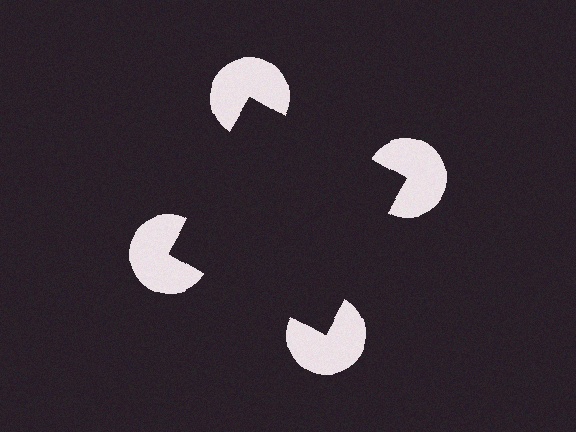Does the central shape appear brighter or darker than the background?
It typically appears slightly darker than the background, even though no actual brightness change is drawn.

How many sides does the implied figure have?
4 sides.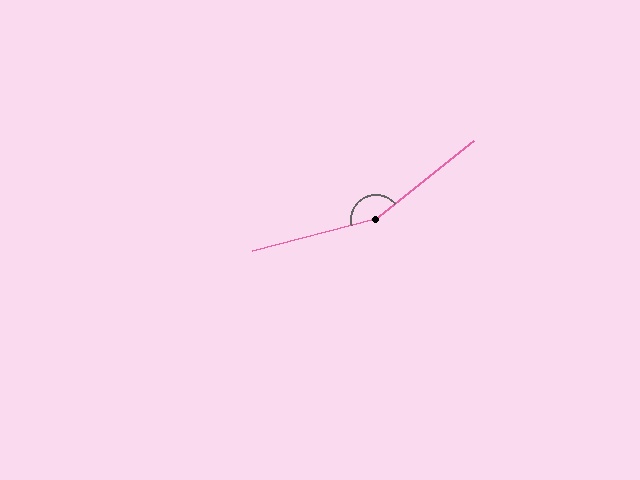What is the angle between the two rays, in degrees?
Approximately 155 degrees.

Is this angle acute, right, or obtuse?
It is obtuse.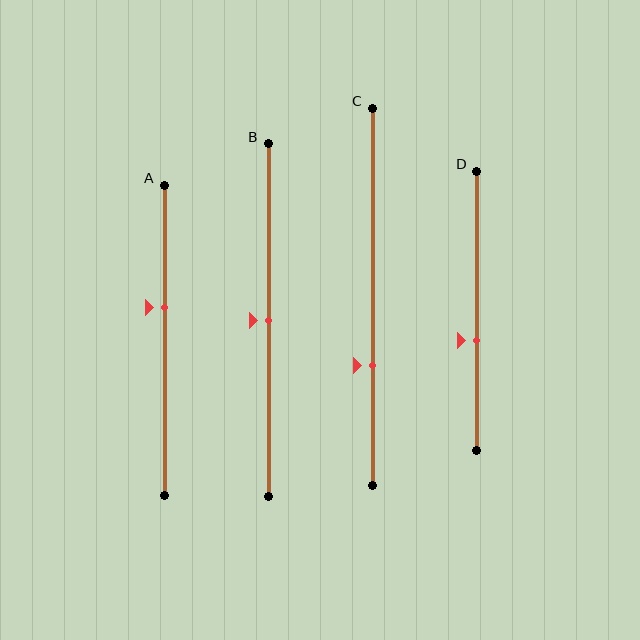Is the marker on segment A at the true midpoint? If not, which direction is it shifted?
No, the marker on segment A is shifted upward by about 11% of the segment length.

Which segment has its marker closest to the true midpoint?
Segment B has its marker closest to the true midpoint.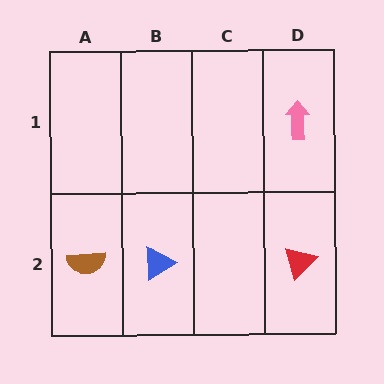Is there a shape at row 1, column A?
No, that cell is empty.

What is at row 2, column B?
A blue triangle.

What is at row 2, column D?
A red triangle.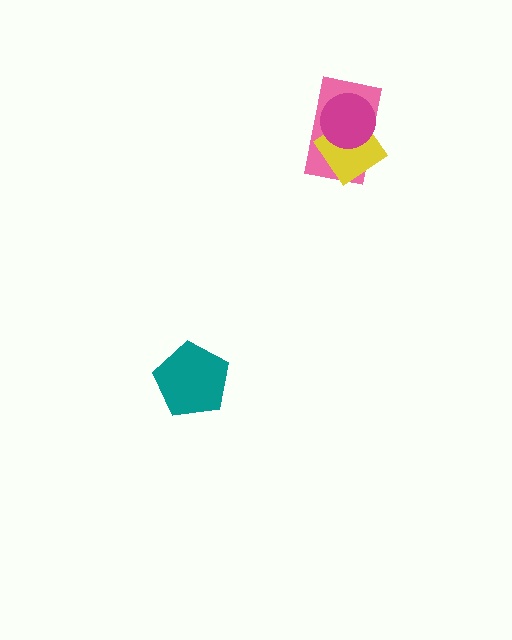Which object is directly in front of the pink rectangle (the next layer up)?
The yellow diamond is directly in front of the pink rectangle.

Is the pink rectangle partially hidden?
Yes, it is partially covered by another shape.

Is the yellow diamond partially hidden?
Yes, it is partially covered by another shape.